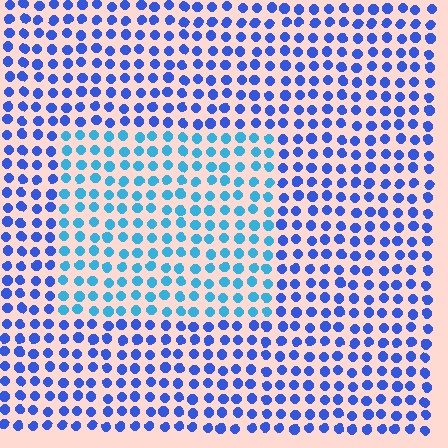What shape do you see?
I see a rectangle.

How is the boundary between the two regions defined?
The boundary is defined purely by a slight shift in hue (about 33 degrees). Spacing, size, and orientation are identical on both sides.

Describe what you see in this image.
The image is filled with small blue elements in a uniform arrangement. A rectangle-shaped region is visible where the elements are tinted to a slightly different hue, forming a subtle color boundary.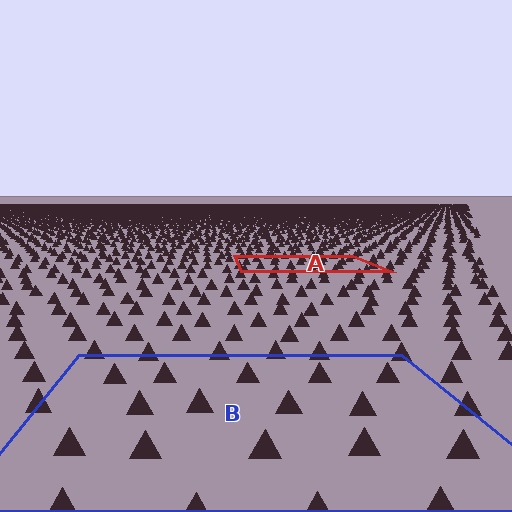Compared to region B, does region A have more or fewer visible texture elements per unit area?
Region A has more texture elements per unit area — they are packed more densely because it is farther away.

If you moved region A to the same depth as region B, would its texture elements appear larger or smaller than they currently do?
They would appear larger. At a closer depth, the same texture elements are projected at a bigger on-screen size.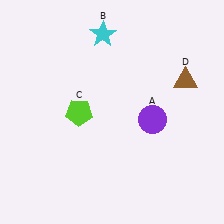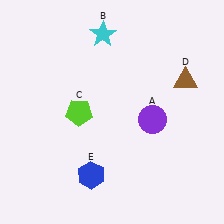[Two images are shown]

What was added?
A blue hexagon (E) was added in Image 2.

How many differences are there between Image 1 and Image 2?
There is 1 difference between the two images.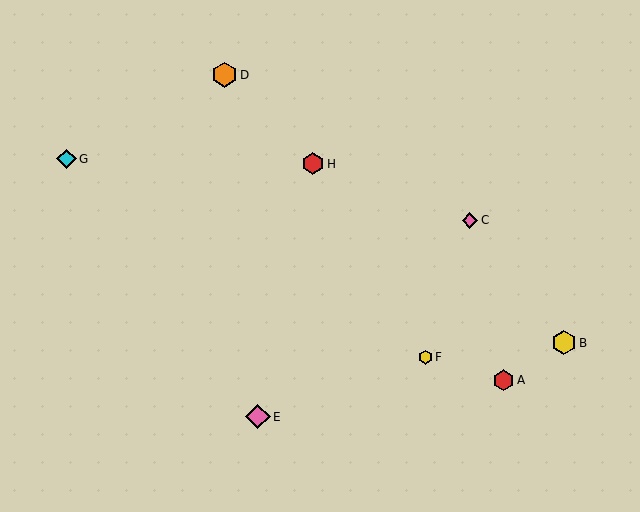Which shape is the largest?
The orange hexagon (labeled D) is the largest.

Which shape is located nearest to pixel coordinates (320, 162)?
The red hexagon (labeled H) at (313, 164) is nearest to that location.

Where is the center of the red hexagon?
The center of the red hexagon is at (503, 380).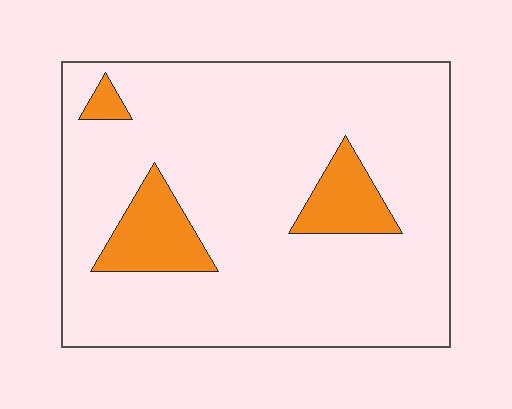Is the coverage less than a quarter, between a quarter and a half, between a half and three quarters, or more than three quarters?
Less than a quarter.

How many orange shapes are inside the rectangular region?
3.